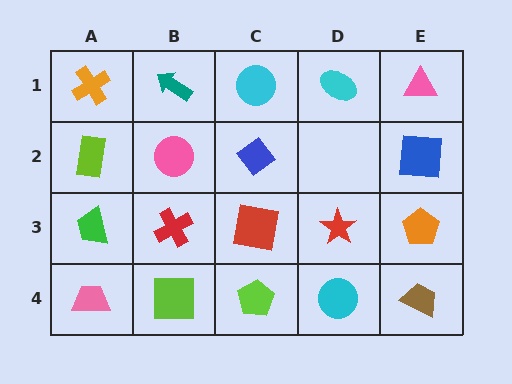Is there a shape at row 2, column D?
No, that cell is empty.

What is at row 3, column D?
A red star.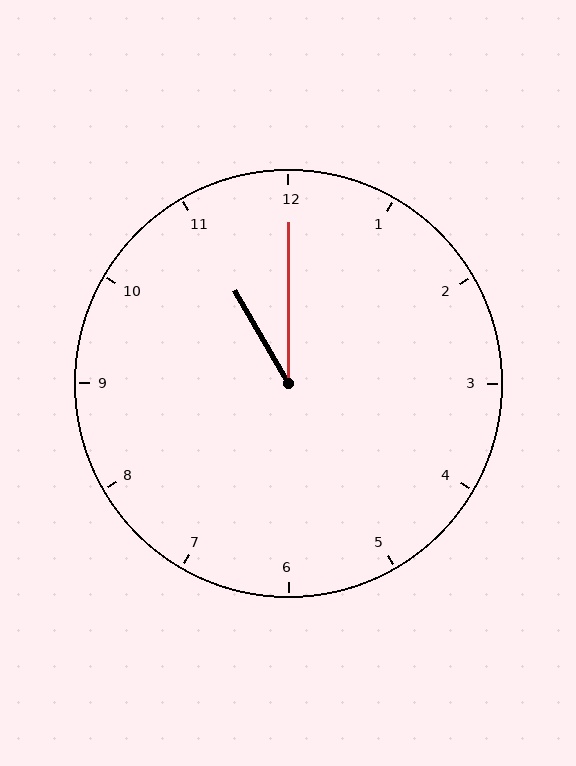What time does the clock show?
11:00.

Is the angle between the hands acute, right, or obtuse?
It is acute.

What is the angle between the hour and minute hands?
Approximately 30 degrees.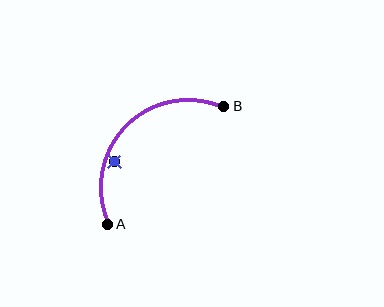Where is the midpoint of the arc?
The arc midpoint is the point on the curve farthest from the straight line joining A and B. It sits above and to the left of that line.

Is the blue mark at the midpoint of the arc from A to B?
No — the blue mark does not lie on the arc at all. It sits slightly inside the curve.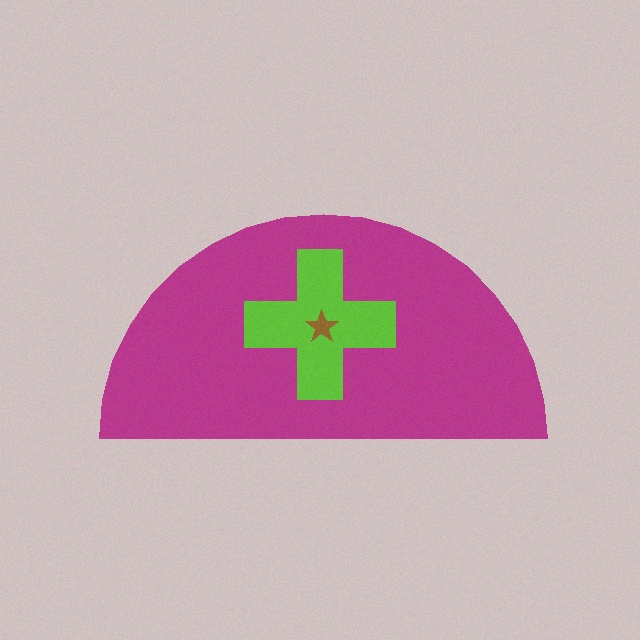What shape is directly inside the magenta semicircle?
The lime cross.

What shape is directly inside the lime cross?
The brown star.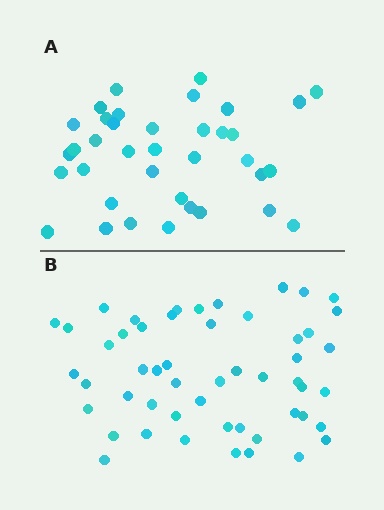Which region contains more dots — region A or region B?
Region B (the bottom region) has more dots.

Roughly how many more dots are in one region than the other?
Region B has approximately 15 more dots than region A.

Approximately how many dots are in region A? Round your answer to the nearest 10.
About 40 dots. (The exact count is 37, which rounds to 40.)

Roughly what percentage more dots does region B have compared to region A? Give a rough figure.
About 40% more.